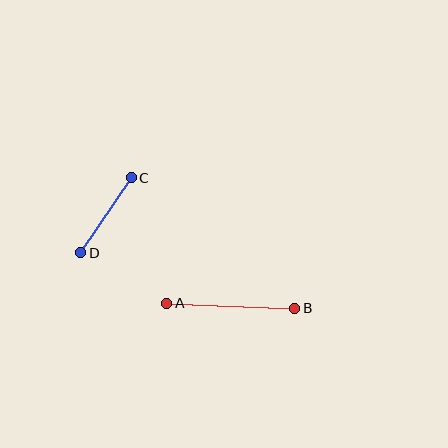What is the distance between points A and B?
The distance is approximately 128 pixels.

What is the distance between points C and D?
The distance is approximately 91 pixels.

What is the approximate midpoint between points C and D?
The midpoint is at approximately (106, 215) pixels.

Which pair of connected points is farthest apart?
Points A and B are farthest apart.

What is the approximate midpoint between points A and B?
The midpoint is at approximately (231, 306) pixels.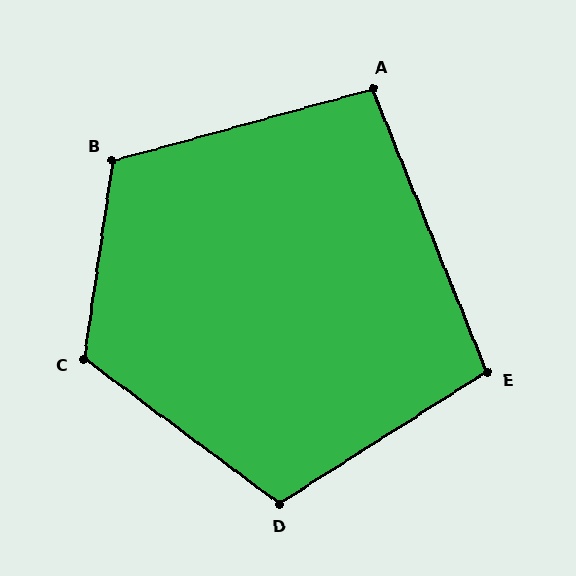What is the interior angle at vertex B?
Approximately 114 degrees (obtuse).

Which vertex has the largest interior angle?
C, at approximately 118 degrees.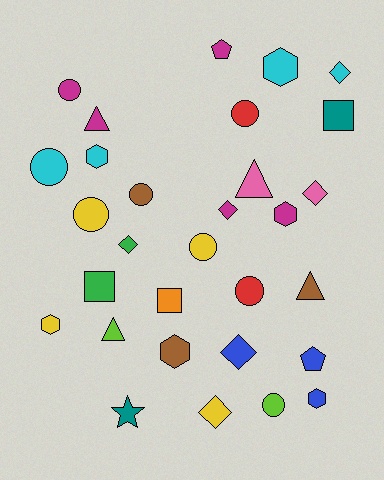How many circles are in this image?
There are 8 circles.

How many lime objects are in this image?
There are 2 lime objects.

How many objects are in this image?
There are 30 objects.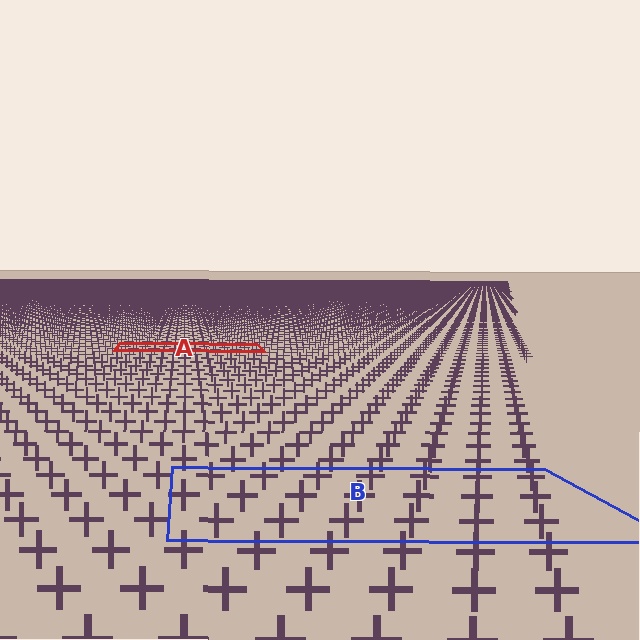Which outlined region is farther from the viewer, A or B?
Region A is farther from the viewer — the texture elements inside it appear smaller and more densely packed.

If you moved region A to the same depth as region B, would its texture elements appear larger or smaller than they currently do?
They would appear larger. At a closer depth, the same texture elements are projected at a bigger on-screen size.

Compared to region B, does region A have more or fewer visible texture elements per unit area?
Region A has more texture elements per unit area — they are packed more densely because it is farther away.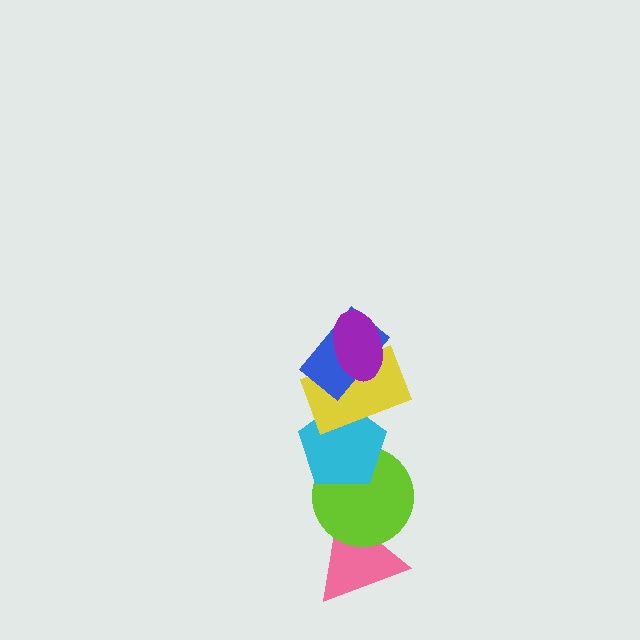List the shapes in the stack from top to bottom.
From top to bottom: the purple ellipse, the blue rectangle, the yellow rectangle, the cyan pentagon, the lime circle, the pink triangle.